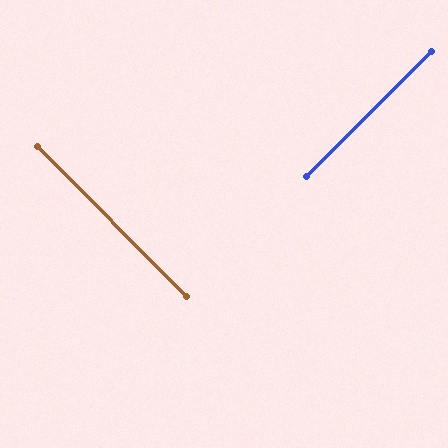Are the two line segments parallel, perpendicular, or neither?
Perpendicular — they meet at approximately 89°.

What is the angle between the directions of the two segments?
Approximately 89 degrees.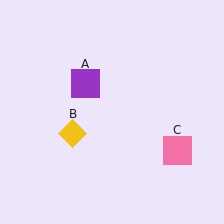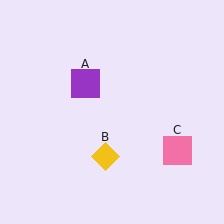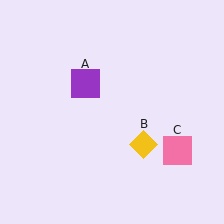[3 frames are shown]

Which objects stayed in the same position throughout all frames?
Purple square (object A) and pink square (object C) remained stationary.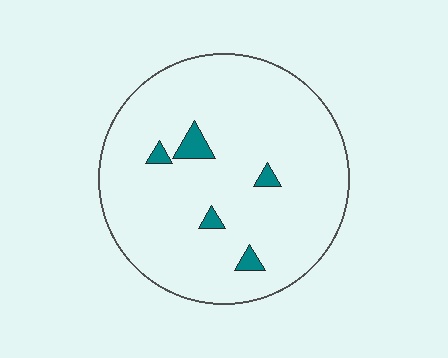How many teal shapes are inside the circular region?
5.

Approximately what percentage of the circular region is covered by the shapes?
Approximately 5%.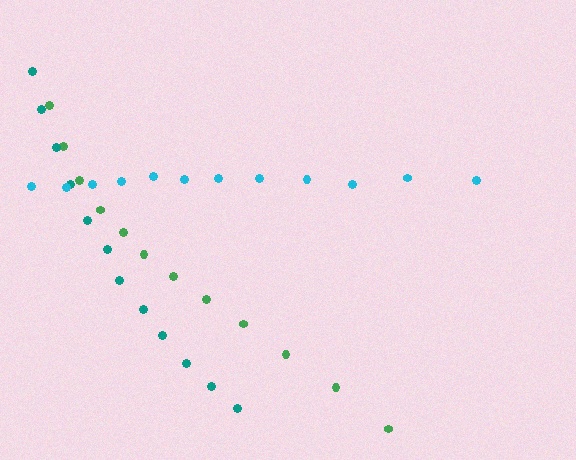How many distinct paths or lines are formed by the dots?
There are 3 distinct paths.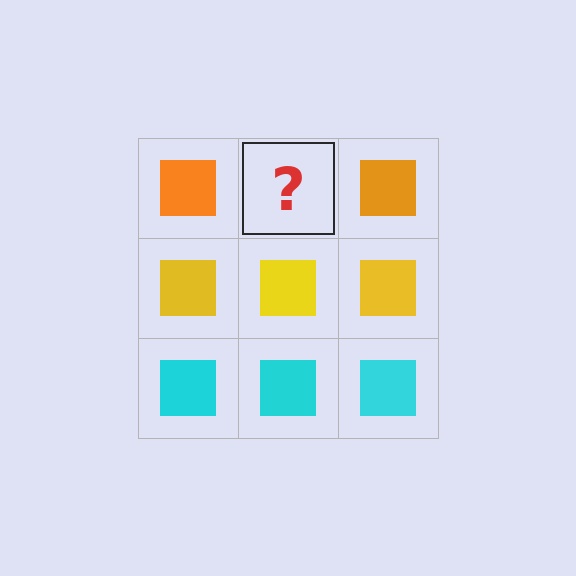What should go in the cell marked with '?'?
The missing cell should contain an orange square.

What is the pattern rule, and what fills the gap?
The rule is that each row has a consistent color. The gap should be filled with an orange square.